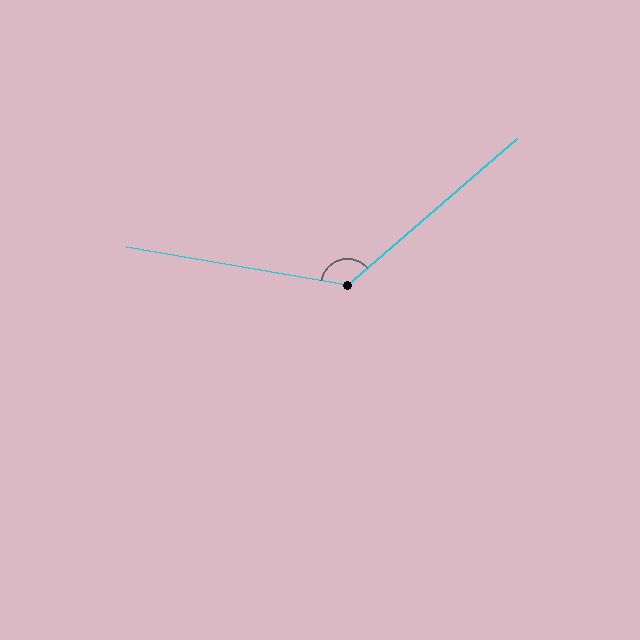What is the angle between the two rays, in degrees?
Approximately 130 degrees.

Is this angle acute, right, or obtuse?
It is obtuse.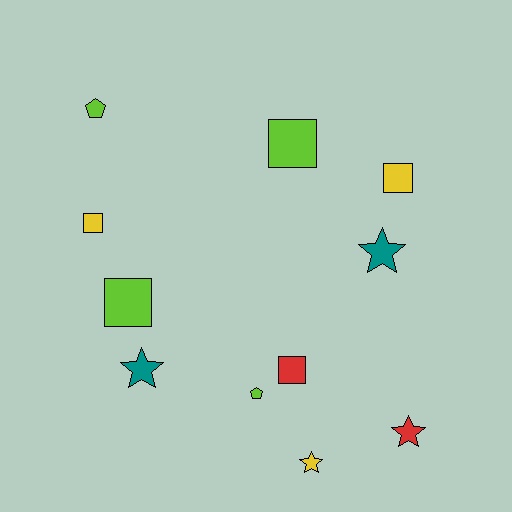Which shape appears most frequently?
Square, with 5 objects.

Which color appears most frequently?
Lime, with 4 objects.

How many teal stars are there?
There are 2 teal stars.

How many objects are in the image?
There are 11 objects.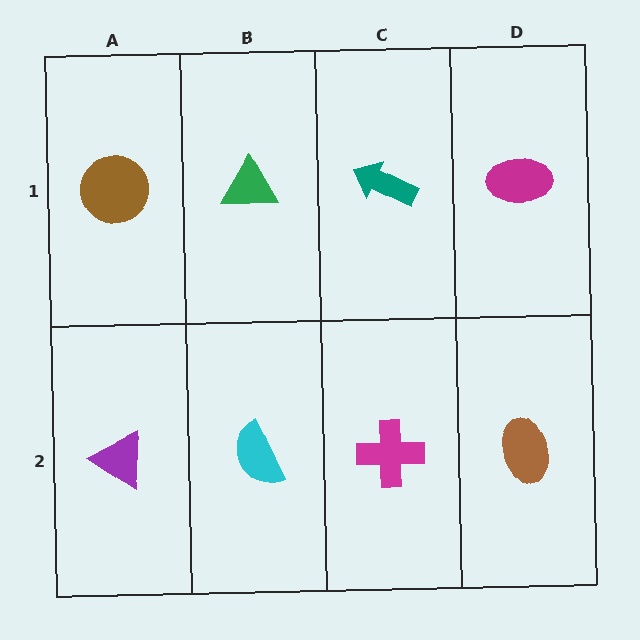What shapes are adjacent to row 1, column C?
A magenta cross (row 2, column C), a green triangle (row 1, column B), a magenta ellipse (row 1, column D).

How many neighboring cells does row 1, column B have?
3.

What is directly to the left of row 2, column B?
A purple triangle.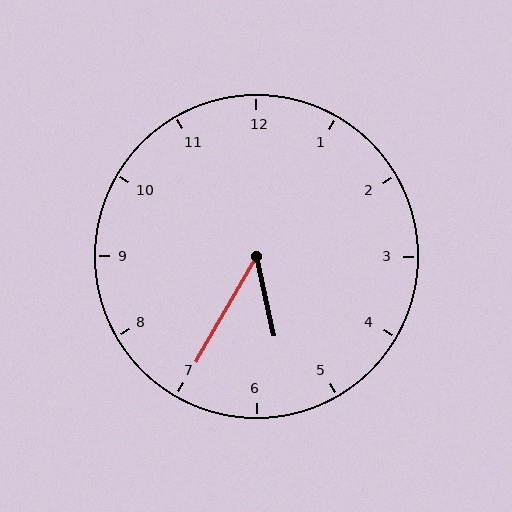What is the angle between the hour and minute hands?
Approximately 42 degrees.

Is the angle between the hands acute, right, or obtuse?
It is acute.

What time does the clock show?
5:35.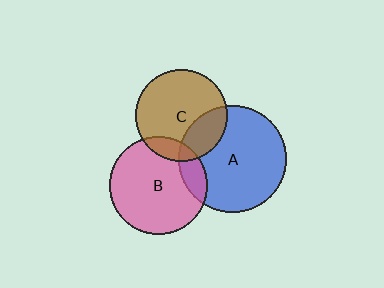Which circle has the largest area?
Circle A (blue).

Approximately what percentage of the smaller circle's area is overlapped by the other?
Approximately 15%.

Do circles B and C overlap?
Yes.